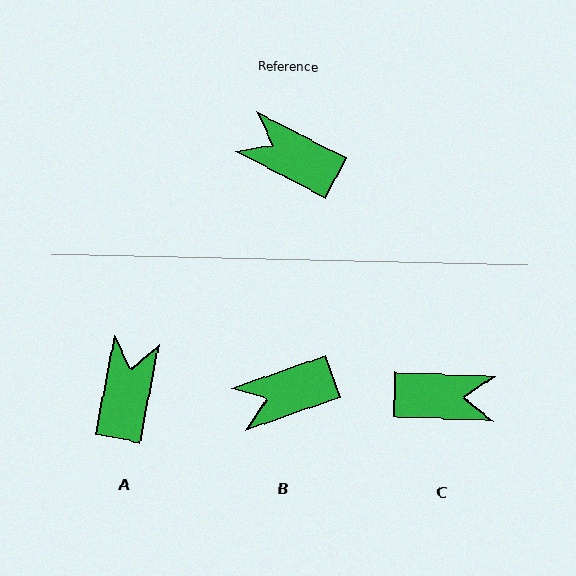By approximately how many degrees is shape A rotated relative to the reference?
Approximately 74 degrees clockwise.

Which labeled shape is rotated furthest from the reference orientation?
C, about 155 degrees away.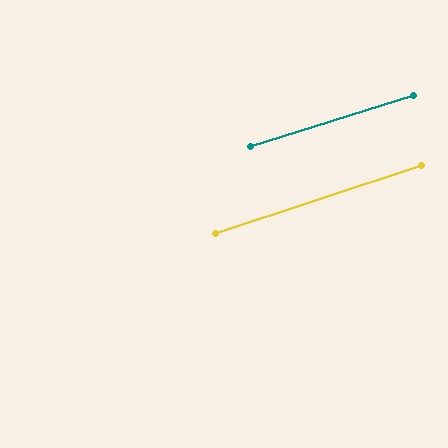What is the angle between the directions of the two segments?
Approximately 1 degree.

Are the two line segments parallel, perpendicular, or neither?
Parallel — their directions differ by only 0.7°.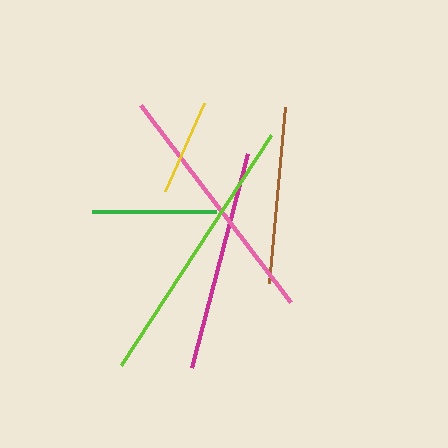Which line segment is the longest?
The lime line is the longest at approximately 275 pixels.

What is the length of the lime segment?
The lime segment is approximately 275 pixels long.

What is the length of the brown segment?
The brown segment is approximately 177 pixels long.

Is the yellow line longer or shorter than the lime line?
The lime line is longer than the yellow line.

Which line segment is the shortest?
The yellow line is the shortest at approximately 97 pixels.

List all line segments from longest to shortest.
From longest to shortest: lime, pink, magenta, brown, green, yellow.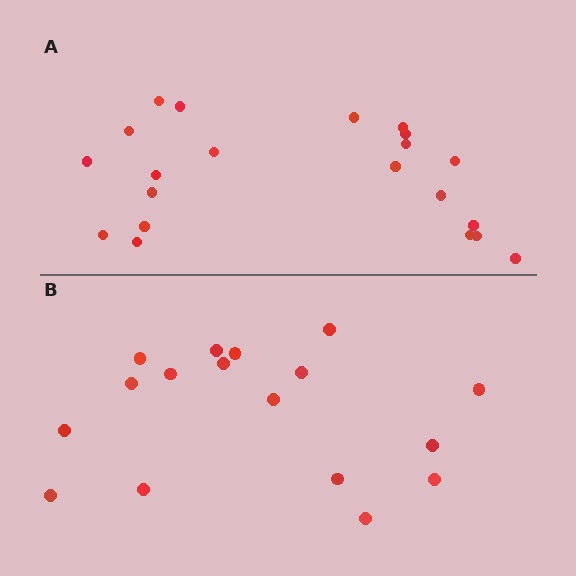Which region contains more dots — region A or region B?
Region A (the top region) has more dots.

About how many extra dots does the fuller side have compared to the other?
Region A has about 4 more dots than region B.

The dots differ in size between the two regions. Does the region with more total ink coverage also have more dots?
No. Region B has more total ink coverage because its dots are larger, but region A actually contains more individual dots. Total area can be misleading — the number of items is what matters here.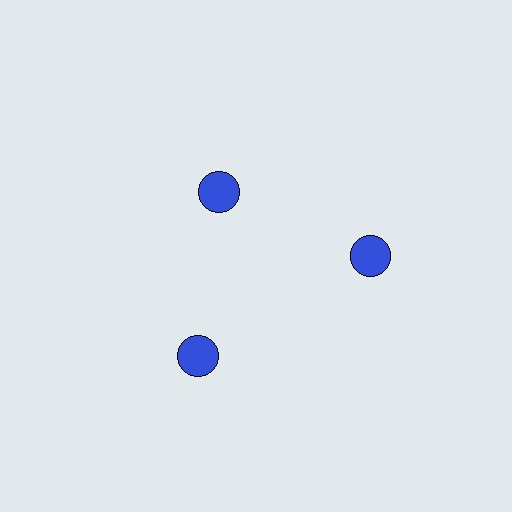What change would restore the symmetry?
The symmetry would be restored by moving it outward, back onto the ring so that all 3 circles sit at equal angles and equal distance from the center.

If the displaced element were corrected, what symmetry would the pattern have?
It would have 3-fold rotational symmetry — the pattern would map onto itself every 120 degrees.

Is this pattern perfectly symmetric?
No. The 3 blue circles are arranged in a ring, but one element near the 11 o'clock position is pulled inward toward the center, breaking the 3-fold rotational symmetry.